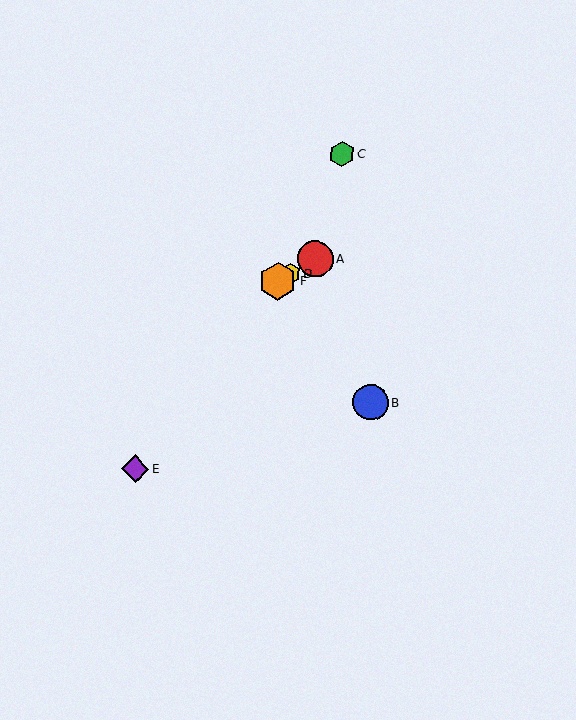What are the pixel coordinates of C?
Object C is at (342, 154).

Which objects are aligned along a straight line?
Objects A, D, F are aligned along a straight line.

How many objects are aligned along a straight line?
3 objects (A, D, F) are aligned along a straight line.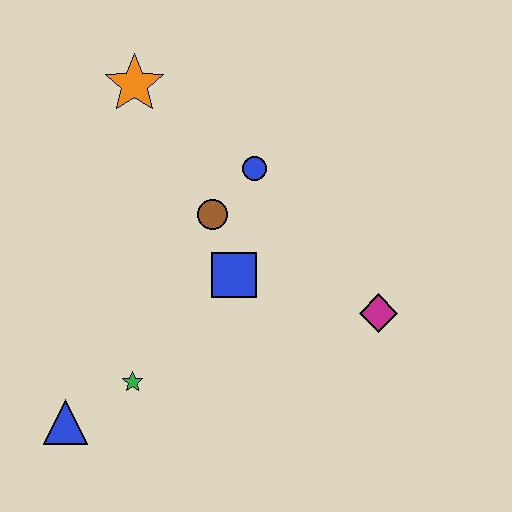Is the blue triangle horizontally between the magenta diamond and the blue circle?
No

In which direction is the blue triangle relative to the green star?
The blue triangle is to the left of the green star.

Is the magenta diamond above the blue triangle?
Yes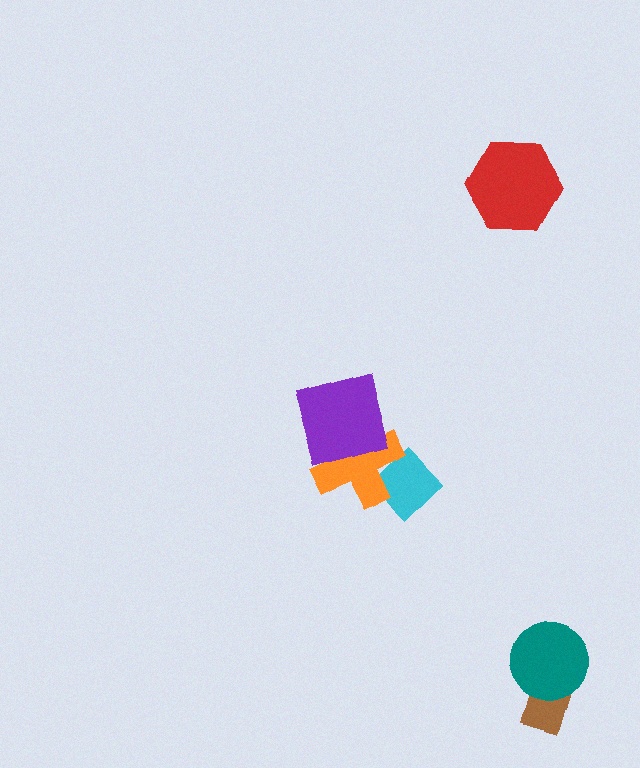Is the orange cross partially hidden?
Yes, it is partially covered by another shape.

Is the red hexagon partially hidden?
No, no other shape covers it.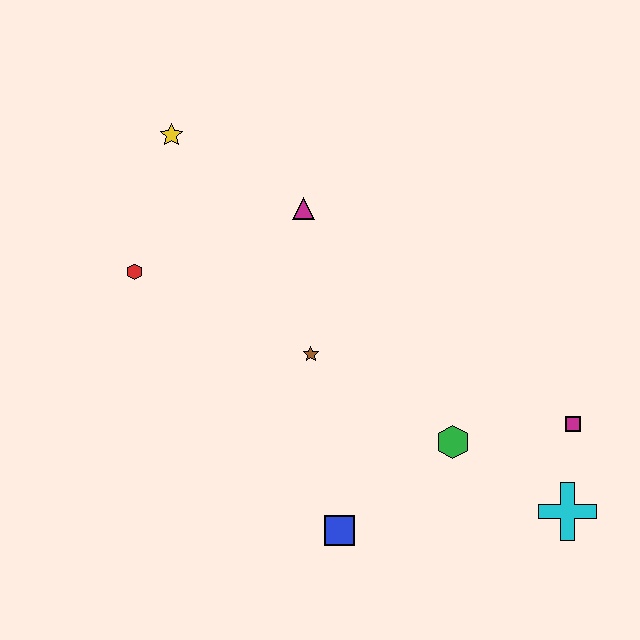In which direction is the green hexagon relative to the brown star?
The green hexagon is to the right of the brown star.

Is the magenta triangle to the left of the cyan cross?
Yes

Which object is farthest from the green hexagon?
The yellow star is farthest from the green hexagon.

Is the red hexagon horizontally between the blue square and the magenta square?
No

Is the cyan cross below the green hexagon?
Yes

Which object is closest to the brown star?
The magenta triangle is closest to the brown star.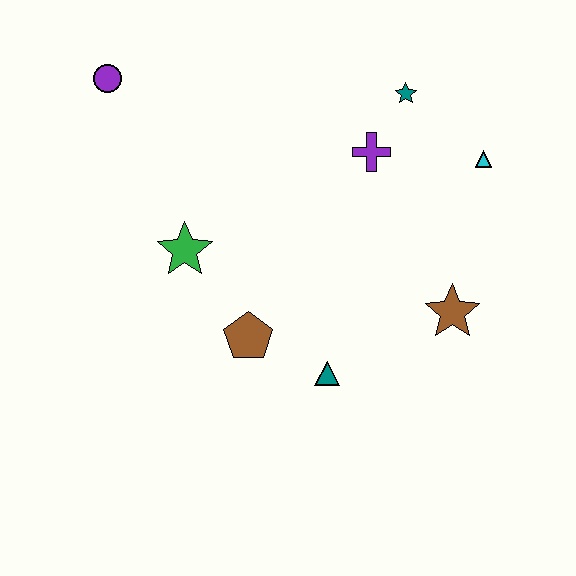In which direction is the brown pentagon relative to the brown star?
The brown pentagon is to the left of the brown star.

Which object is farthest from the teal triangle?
The purple circle is farthest from the teal triangle.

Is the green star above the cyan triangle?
No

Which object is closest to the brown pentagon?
The teal triangle is closest to the brown pentagon.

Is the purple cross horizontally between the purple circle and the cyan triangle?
Yes